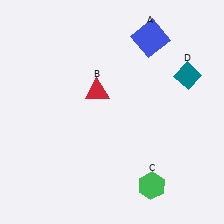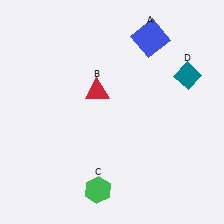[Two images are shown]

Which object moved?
The green hexagon (C) moved left.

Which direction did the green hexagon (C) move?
The green hexagon (C) moved left.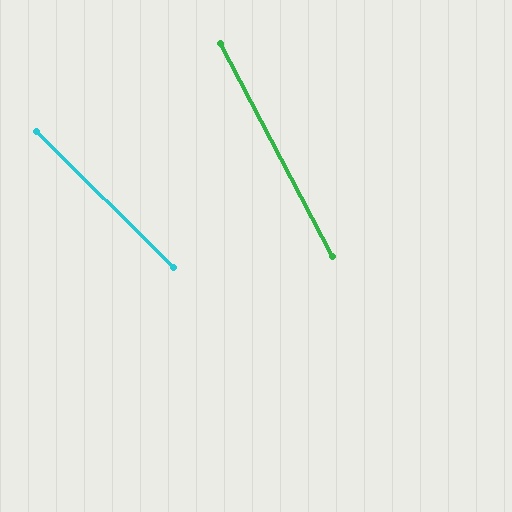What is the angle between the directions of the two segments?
Approximately 18 degrees.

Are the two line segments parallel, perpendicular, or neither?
Neither parallel nor perpendicular — they differ by about 18°.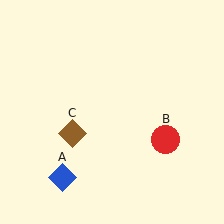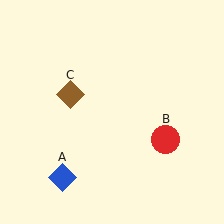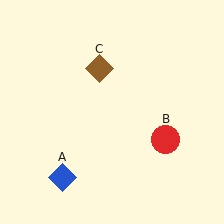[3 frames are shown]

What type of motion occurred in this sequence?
The brown diamond (object C) rotated clockwise around the center of the scene.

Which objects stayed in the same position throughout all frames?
Blue diamond (object A) and red circle (object B) remained stationary.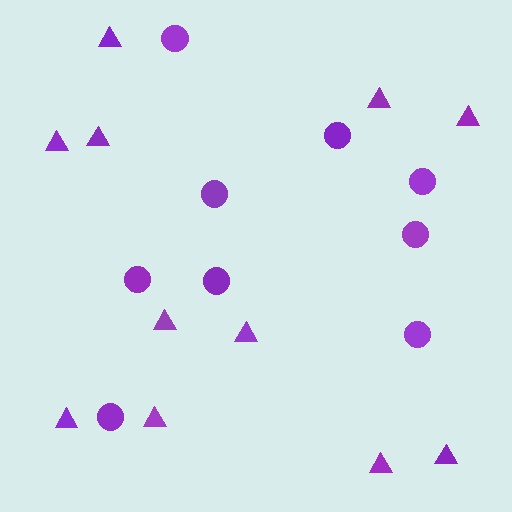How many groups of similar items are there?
There are 2 groups: one group of triangles (11) and one group of circles (9).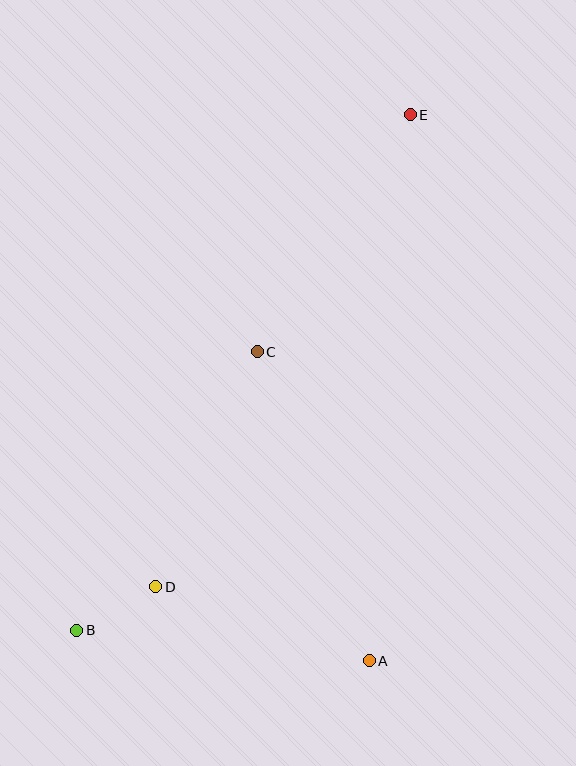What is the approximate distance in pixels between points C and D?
The distance between C and D is approximately 256 pixels.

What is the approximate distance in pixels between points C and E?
The distance between C and E is approximately 282 pixels.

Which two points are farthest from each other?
Points B and E are farthest from each other.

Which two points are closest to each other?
Points B and D are closest to each other.